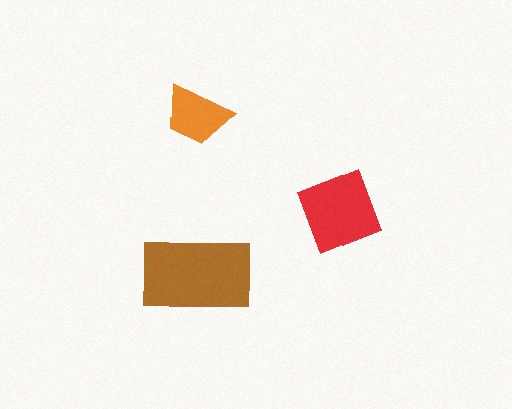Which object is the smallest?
The orange trapezoid.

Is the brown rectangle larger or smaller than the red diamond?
Larger.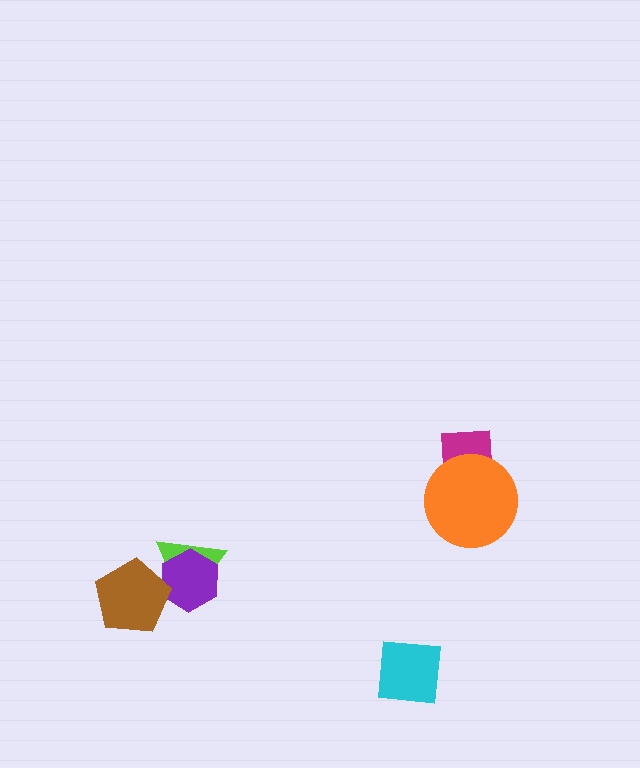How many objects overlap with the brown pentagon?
2 objects overlap with the brown pentagon.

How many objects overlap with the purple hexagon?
2 objects overlap with the purple hexagon.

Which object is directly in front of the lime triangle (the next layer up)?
The purple hexagon is directly in front of the lime triangle.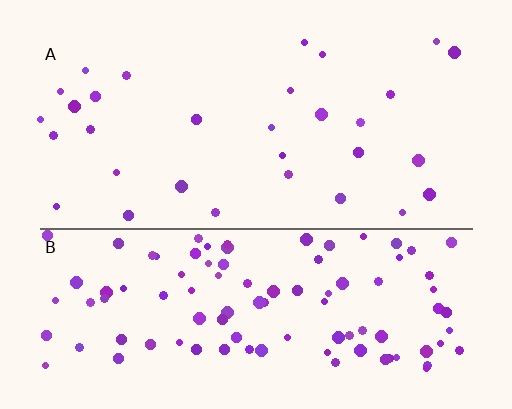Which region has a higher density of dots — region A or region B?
B (the bottom).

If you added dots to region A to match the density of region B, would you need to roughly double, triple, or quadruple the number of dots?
Approximately triple.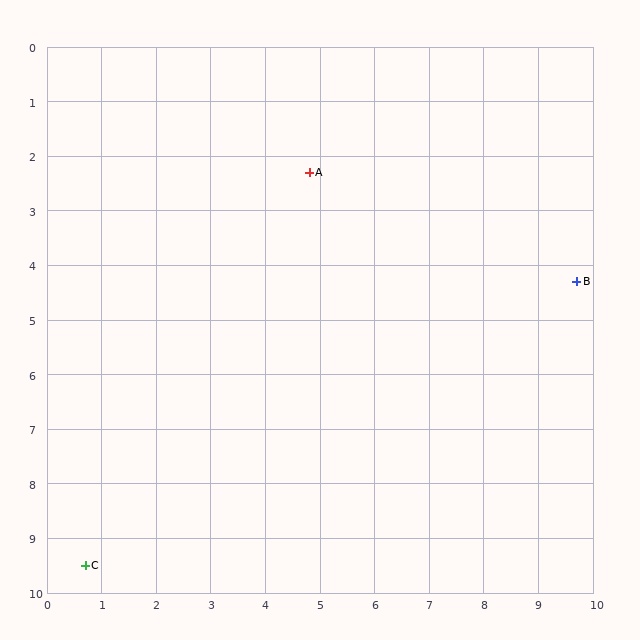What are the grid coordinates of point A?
Point A is at approximately (4.8, 2.3).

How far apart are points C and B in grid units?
Points C and B are about 10.4 grid units apart.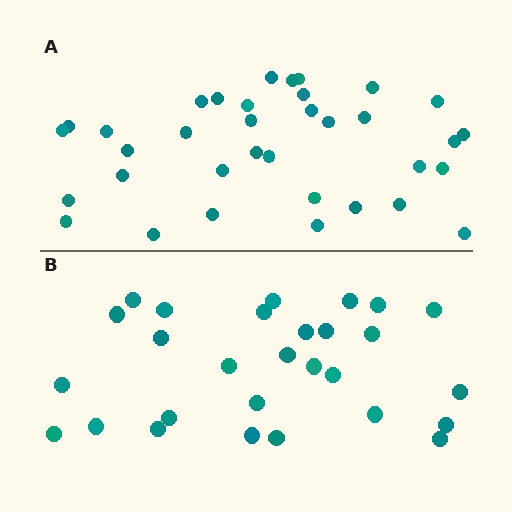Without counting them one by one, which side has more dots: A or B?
Region A (the top region) has more dots.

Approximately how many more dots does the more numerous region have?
Region A has roughly 8 or so more dots than region B.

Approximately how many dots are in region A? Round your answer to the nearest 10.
About 40 dots. (The exact count is 35, which rounds to 40.)